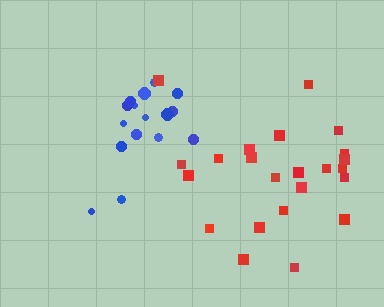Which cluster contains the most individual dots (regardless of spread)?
Red (23).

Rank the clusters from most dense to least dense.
blue, red.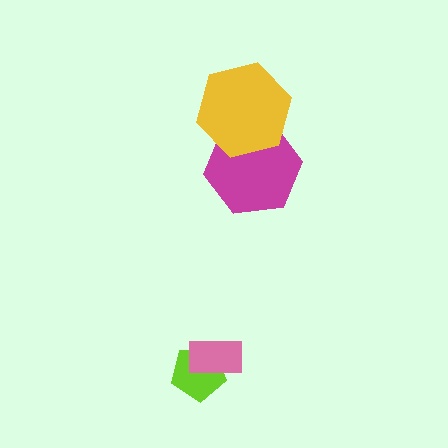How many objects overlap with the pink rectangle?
1 object overlaps with the pink rectangle.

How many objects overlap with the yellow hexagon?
1 object overlaps with the yellow hexagon.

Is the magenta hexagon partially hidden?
Yes, it is partially covered by another shape.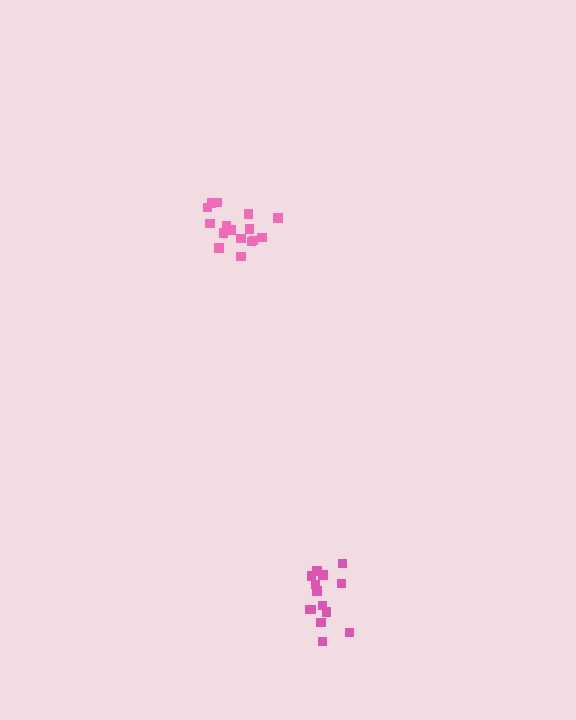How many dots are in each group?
Group 1: 14 dots, Group 2: 16 dots (30 total).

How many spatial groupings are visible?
There are 2 spatial groupings.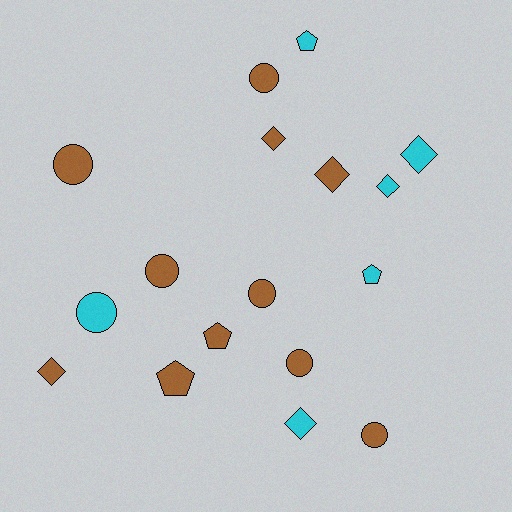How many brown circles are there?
There are 6 brown circles.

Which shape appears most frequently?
Circle, with 7 objects.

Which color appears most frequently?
Brown, with 11 objects.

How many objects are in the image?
There are 17 objects.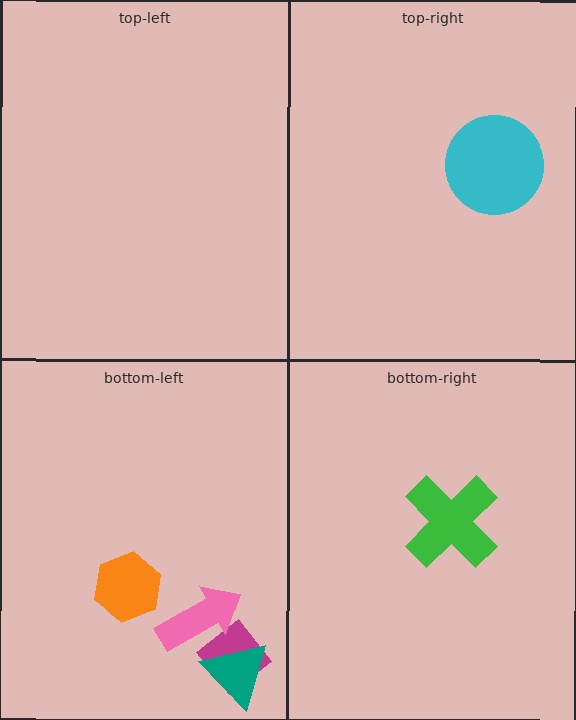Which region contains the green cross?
The bottom-right region.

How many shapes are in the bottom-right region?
1.